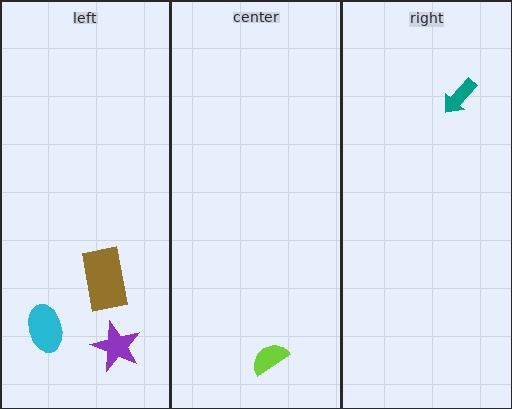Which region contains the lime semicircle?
The center region.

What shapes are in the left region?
The brown rectangle, the purple star, the cyan ellipse.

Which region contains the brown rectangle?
The left region.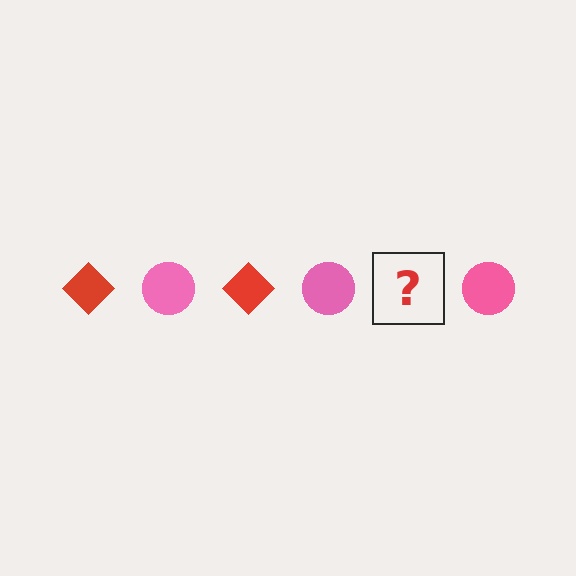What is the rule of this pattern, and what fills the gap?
The rule is that the pattern alternates between red diamond and pink circle. The gap should be filled with a red diamond.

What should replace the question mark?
The question mark should be replaced with a red diamond.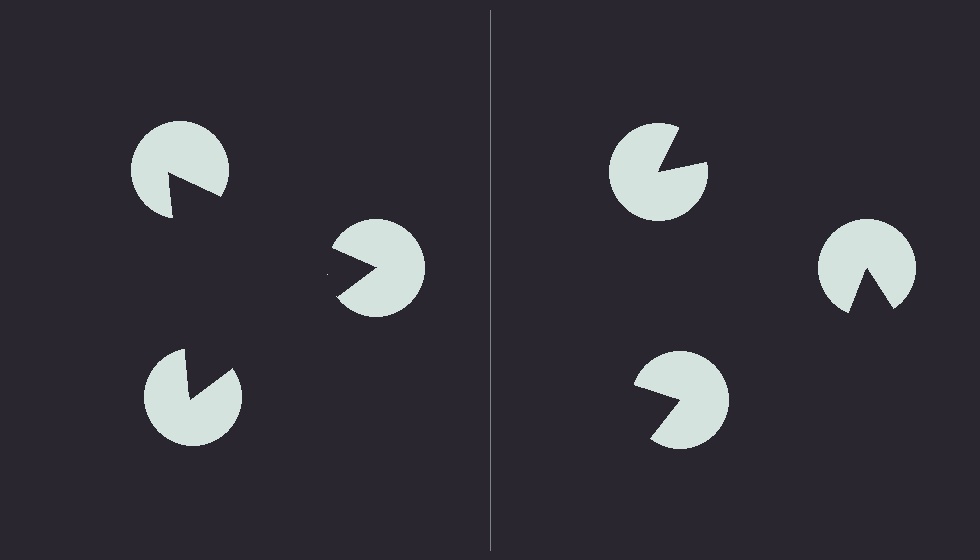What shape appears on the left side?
An illusory triangle.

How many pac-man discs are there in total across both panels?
6 — 3 on each side.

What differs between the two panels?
The pac-man discs are positioned identically on both sides; only the wedge orientations differ. On the left they align to a triangle; on the right they are misaligned.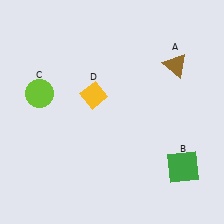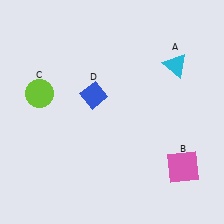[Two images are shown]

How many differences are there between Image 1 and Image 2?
There are 3 differences between the two images.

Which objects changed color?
A changed from brown to cyan. B changed from green to pink. D changed from yellow to blue.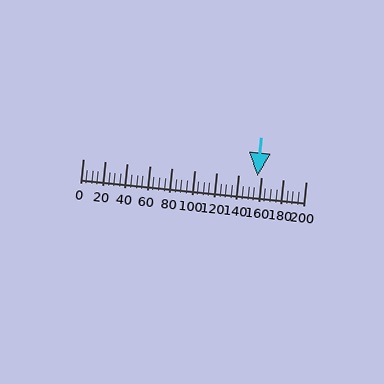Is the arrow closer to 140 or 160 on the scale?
The arrow is closer to 160.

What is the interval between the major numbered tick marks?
The major tick marks are spaced 20 units apart.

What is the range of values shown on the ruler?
The ruler shows values from 0 to 200.